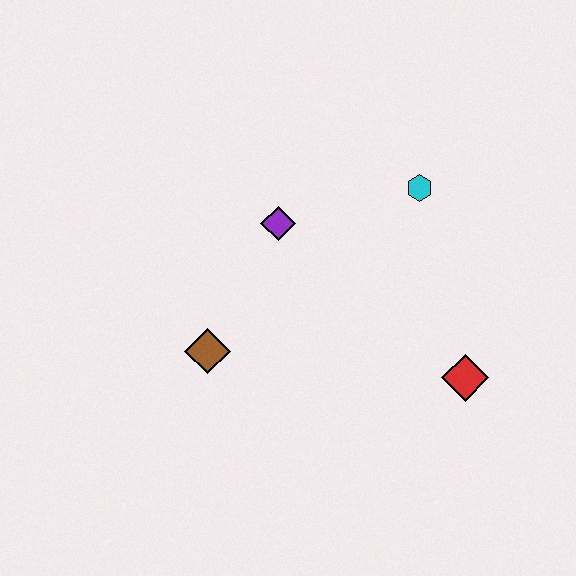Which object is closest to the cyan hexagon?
The purple diamond is closest to the cyan hexagon.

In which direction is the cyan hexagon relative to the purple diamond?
The cyan hexagon is to the right of the purple diamond.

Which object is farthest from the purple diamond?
The red diamond is farthest from the purple diamond.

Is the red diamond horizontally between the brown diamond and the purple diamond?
No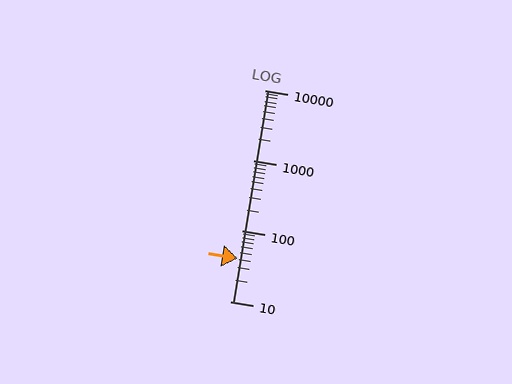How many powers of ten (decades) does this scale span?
The scale spans 3 decades, from 10 to 10000.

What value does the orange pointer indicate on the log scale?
The pointer indicates approximately 41.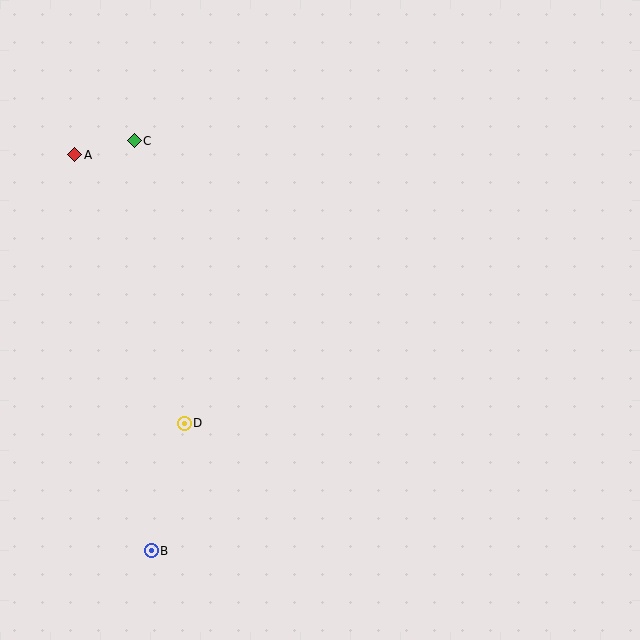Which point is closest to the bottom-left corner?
Point B is closest to the bottom-left corner.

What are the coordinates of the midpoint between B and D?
The midpoint between B and D is at (168, 487).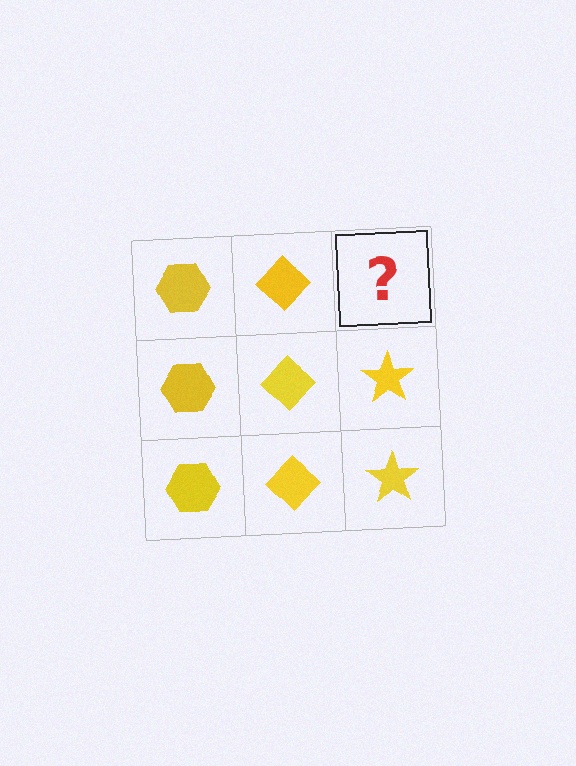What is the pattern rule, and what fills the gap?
The rule is that each column has a consistent shape. The gap should be filled with a yellow star.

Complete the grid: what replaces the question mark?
The question mark should be replaced with a yellow star.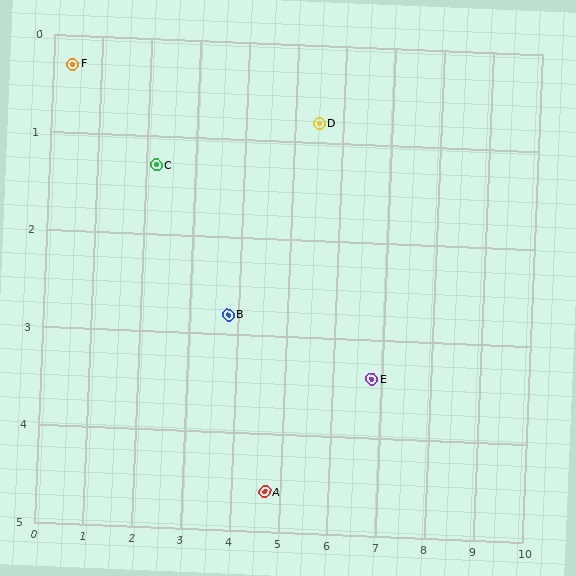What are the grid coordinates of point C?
Point C is at approximately (2.2, 1.3).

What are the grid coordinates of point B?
Point B is at approximately (3.8, 2.8).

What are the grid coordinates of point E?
Point E is at approximately (6.8, 3.4).